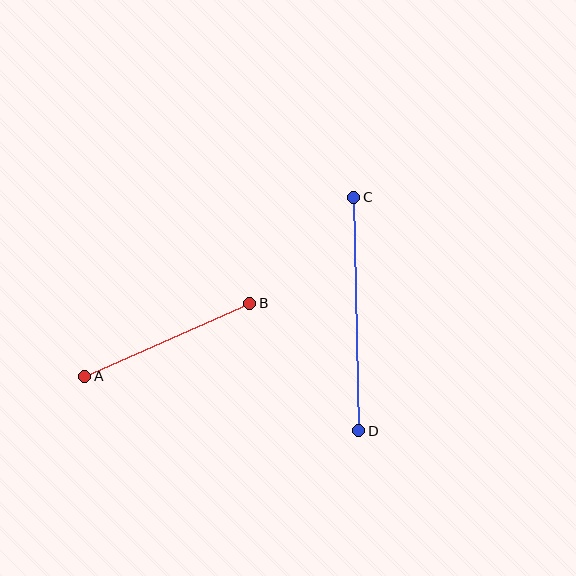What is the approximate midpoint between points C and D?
The midpoint is at approximately (356, 314) pixels.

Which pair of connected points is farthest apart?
Points C and D are farthest apart.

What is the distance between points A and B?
The distance is approximately 180 pixels.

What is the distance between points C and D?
The distance is approximately 234 pixels.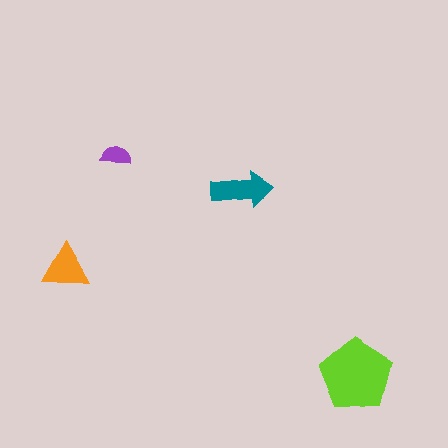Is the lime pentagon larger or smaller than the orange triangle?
Larger.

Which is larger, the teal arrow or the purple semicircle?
The teal arrow.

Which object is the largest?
The lime pentagon.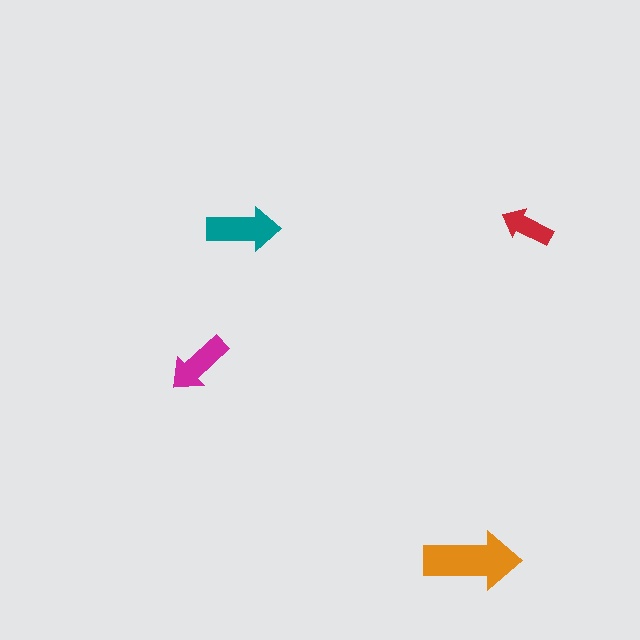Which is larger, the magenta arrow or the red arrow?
The magenta one.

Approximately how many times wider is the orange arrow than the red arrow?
About 2 times wider.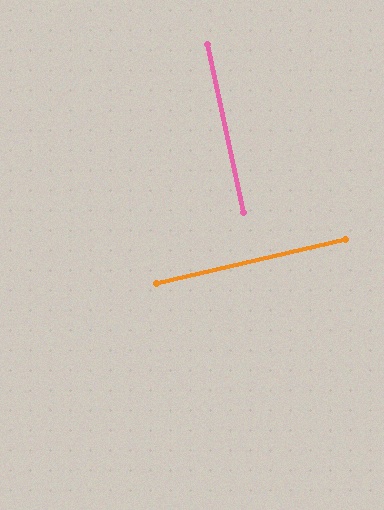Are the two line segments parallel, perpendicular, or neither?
Perpendicular — they meet at approximately 89°.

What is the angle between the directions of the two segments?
Approximately 89 degrees.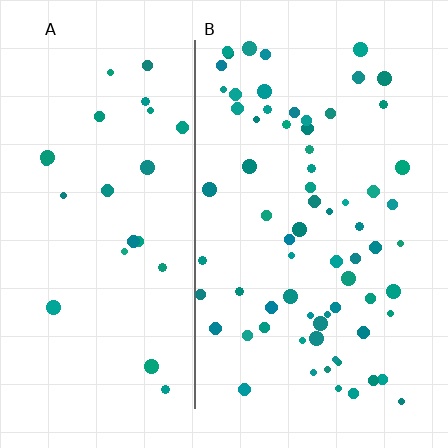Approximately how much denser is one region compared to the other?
Approximately 2.7× — region B over region A.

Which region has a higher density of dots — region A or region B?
B (the right).